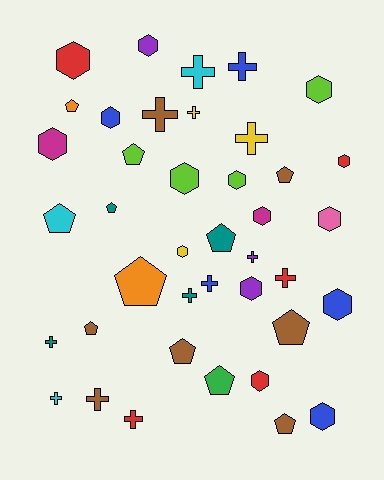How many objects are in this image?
There are 40 objects.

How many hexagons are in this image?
There are 15 hexagons.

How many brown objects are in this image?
There are 7 brown objects.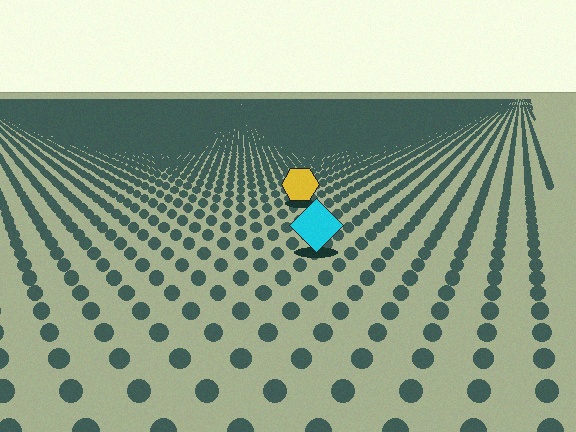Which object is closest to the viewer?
The cyan diamond is closest. The texture marks near it are larger and more spread out.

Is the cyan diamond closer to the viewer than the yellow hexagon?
Yes. The cyan diamond is closer — you can tell from the texture gradient: the ground texture is coarser near it.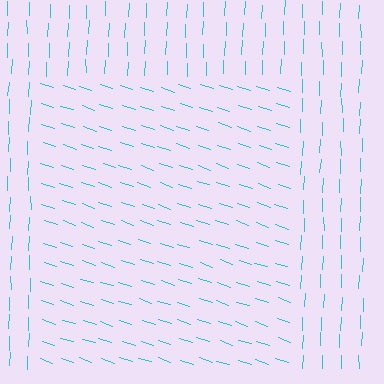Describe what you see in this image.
The image is filled with small cyan line segments. A rectangle region in the image has lines oriented differently from the surrounding lines, creating a visible texture boundary.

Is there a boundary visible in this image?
Yes, there is a texture boundary formed by a change in line orientation.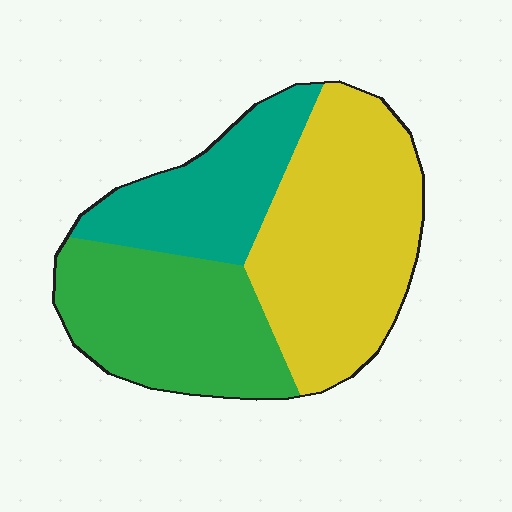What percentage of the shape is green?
Green takes up about one third (1/3) of the shape.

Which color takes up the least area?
Teal, at roughly 25%.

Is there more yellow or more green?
Yellow.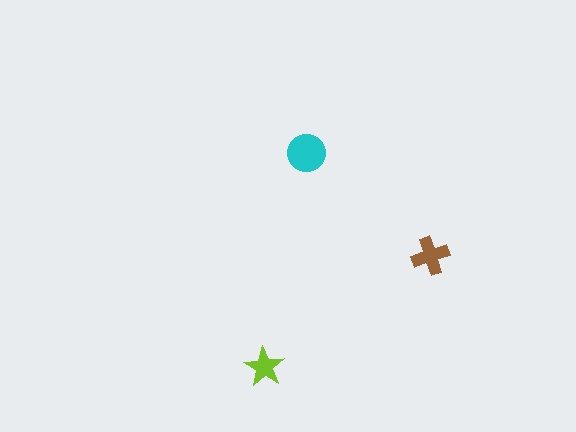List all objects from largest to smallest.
The cyan circle, the brown cross, the lime star.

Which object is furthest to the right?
The brown cross is rightmost.